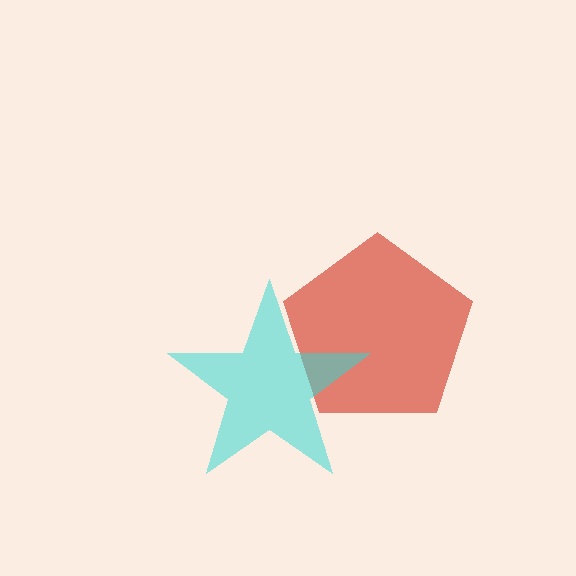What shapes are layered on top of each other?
The layered shapes are: a red pentagon, a cyan star.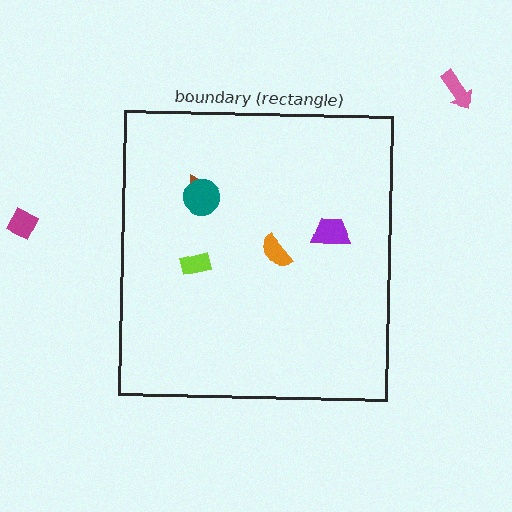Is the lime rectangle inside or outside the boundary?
Inside.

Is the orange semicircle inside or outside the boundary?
Inside.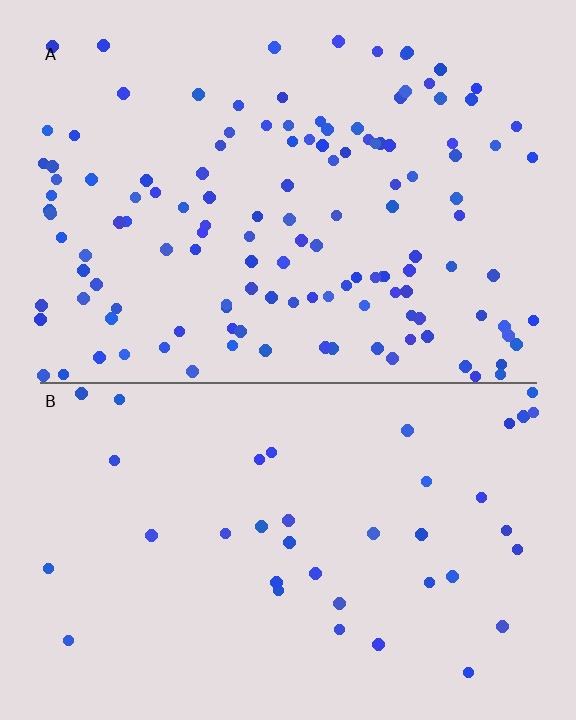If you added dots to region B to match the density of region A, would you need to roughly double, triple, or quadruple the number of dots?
Approximately triple.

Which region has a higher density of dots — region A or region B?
A (the top).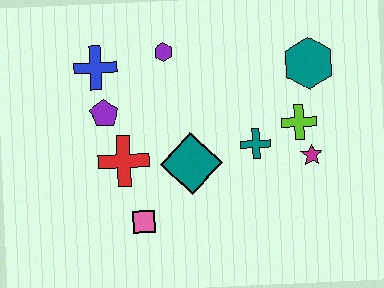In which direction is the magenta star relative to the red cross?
The magenta star is to the right of the red cross.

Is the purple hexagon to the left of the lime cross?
Yes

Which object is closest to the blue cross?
The purple pentagon is closest to the blue cross.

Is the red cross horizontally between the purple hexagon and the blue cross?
Yes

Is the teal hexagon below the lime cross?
No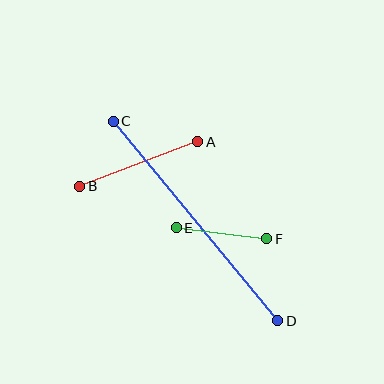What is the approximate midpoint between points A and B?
The midpoint is at approximately (139, 164) pixels.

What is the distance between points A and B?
The distance is approximately 126 pixels.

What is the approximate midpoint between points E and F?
The midpoint is at approximately (221, 233) pixels.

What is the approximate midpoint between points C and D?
The midpoint is at approximately (195, 221) pixels.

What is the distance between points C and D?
The distance is approximately 259 pixels.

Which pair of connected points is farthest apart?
Points C and D are farthest apart.